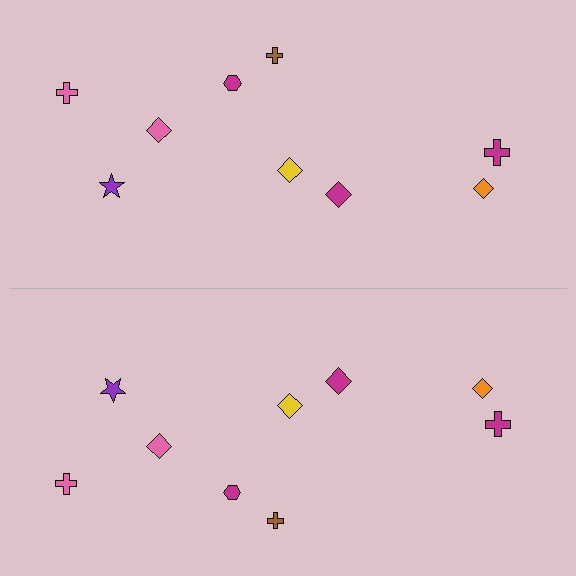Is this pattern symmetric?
Yes, this pattern has bilateral (reflection) symmetry.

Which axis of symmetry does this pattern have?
The pattern has a horizontal axis of symmetry running through the center of the image.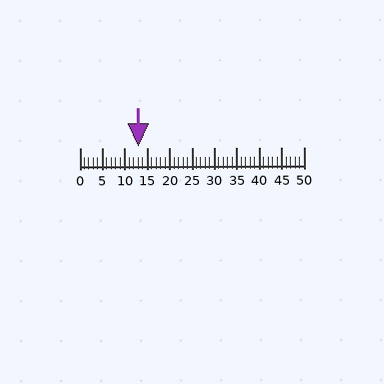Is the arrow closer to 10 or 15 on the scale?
The arrow is closer to 15.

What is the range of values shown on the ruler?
The ruler shows values from 0 to 50.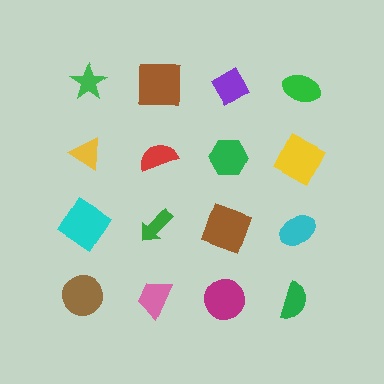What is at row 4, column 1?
A brown circle.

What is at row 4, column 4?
A green semicircle.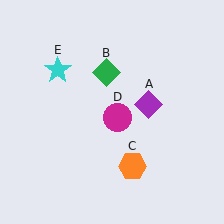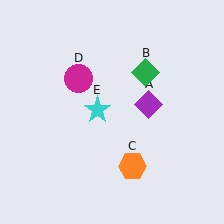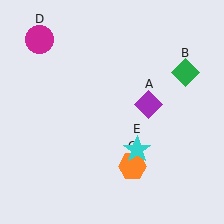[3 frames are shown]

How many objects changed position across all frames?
3 objects changed position: green diamond (object B), magenta circle (object D), cyan star (object E).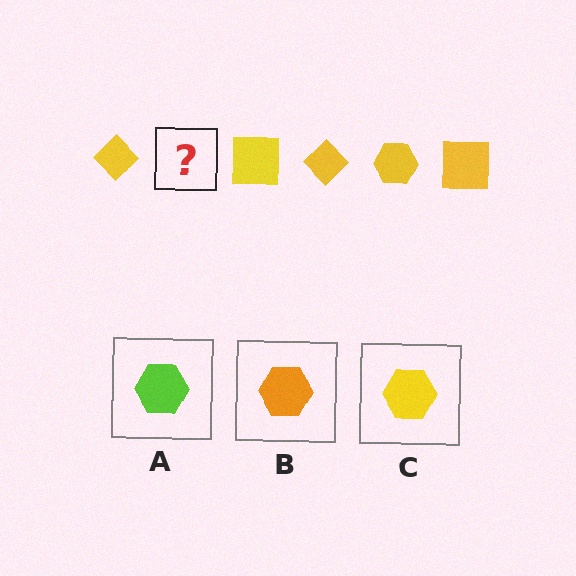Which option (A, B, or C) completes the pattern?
C.